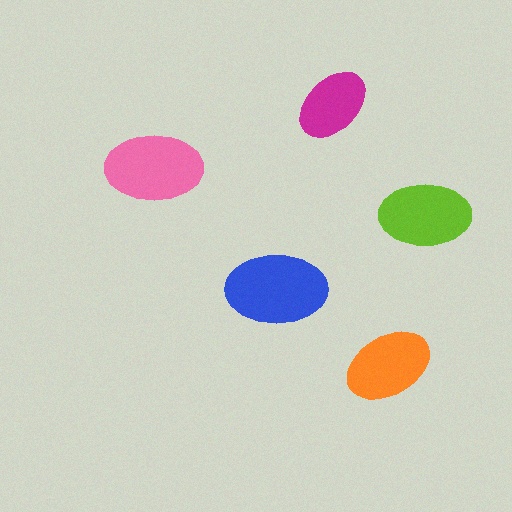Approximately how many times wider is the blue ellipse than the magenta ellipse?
About 1.5 times wider.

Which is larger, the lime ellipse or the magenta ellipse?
The lime one.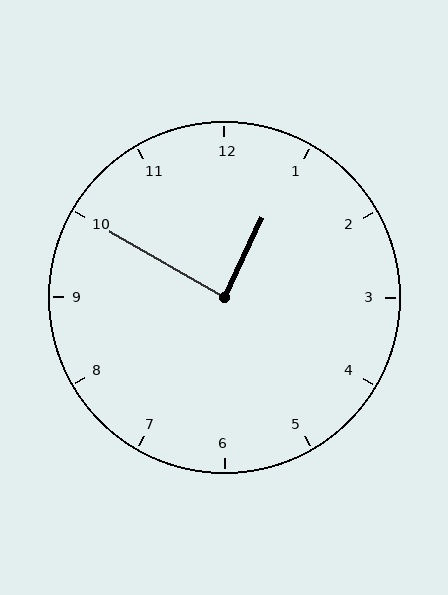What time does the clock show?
12:50.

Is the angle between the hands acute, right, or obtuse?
It is right.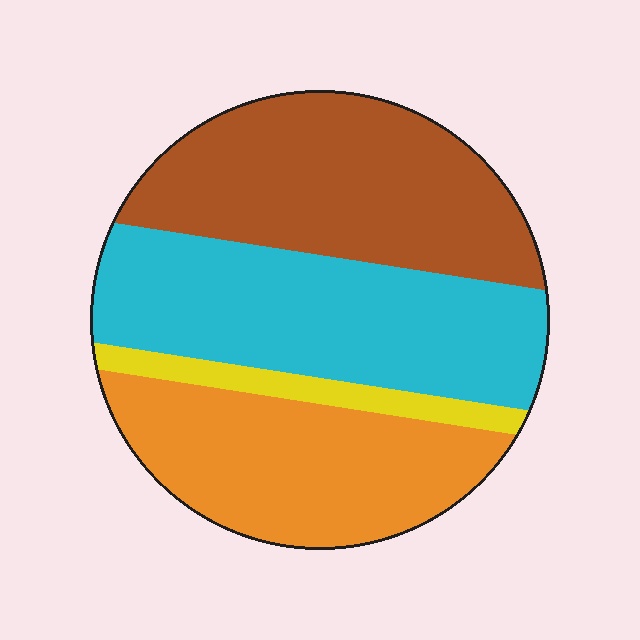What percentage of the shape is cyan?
Cyan covers 33% of the shape.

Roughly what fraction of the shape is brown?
Brown covers about 30% of the shape.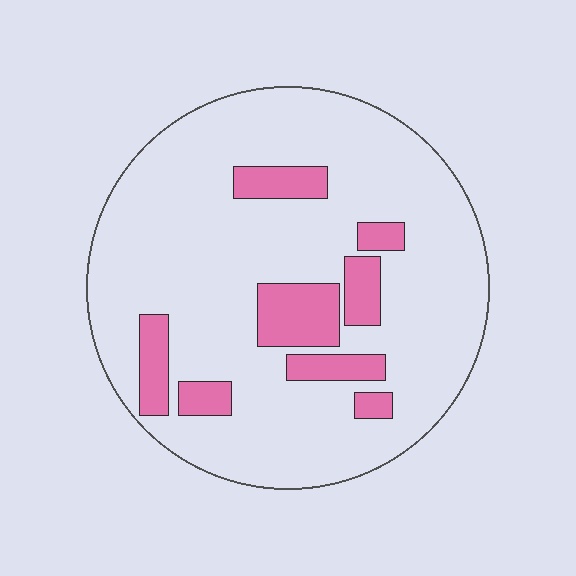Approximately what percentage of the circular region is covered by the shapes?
Approximately 15%.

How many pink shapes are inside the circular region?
8.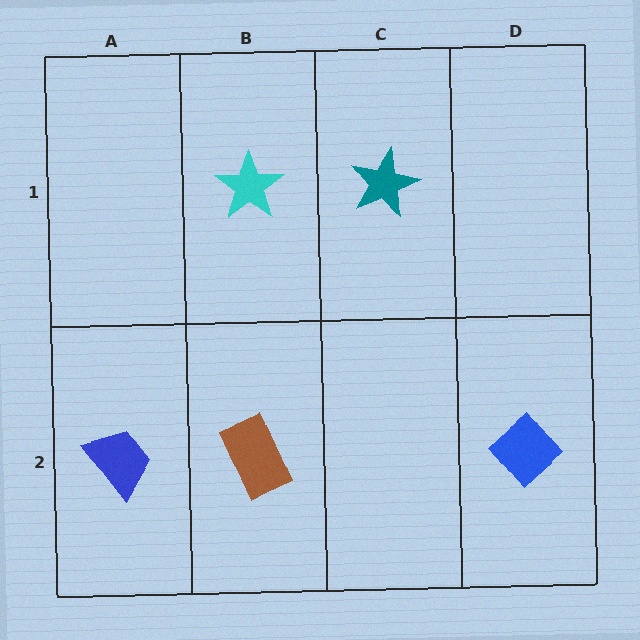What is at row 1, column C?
A teal star.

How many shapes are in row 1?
2 shapes.